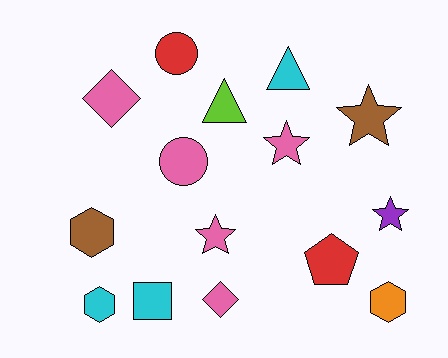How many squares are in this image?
There is 1 square.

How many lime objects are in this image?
There is 1 lime object.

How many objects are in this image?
There are 15 objects.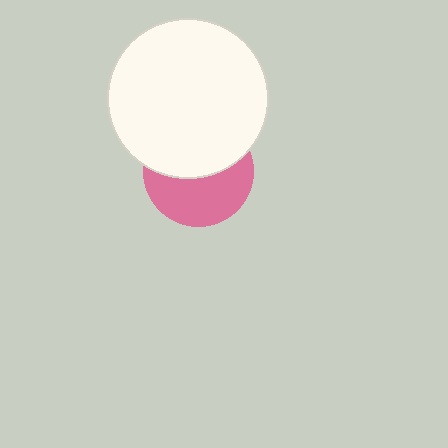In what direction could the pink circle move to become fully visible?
The pink circle could move down. That would shift it out from behind the white circle entirely.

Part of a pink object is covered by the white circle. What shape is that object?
It is a circle.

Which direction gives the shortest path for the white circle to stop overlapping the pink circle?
Moving up gives the shortest separation.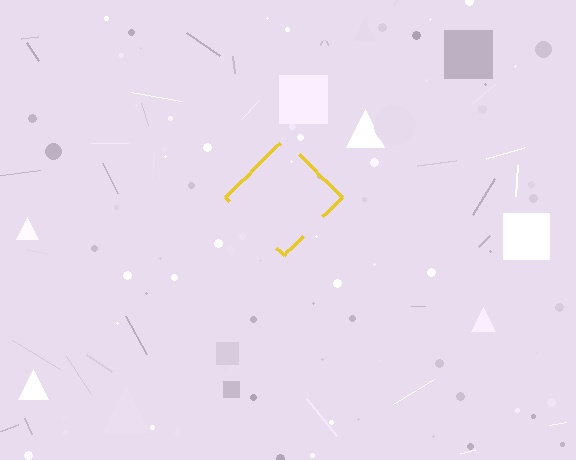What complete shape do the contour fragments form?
The contour fragments form a diamond.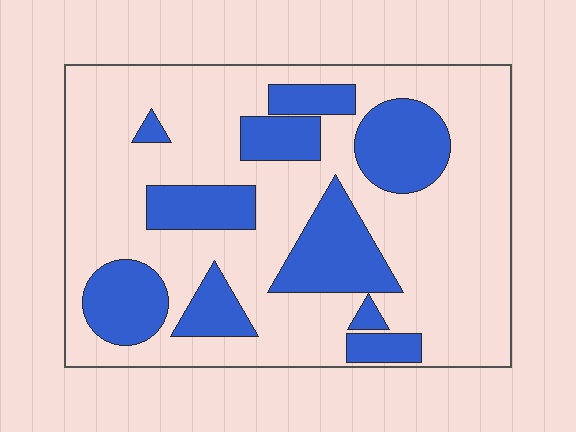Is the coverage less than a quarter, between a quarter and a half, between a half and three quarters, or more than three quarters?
Between a quarter and a half.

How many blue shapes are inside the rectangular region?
10.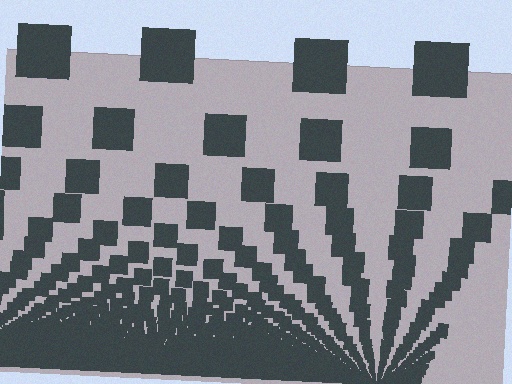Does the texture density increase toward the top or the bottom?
Density increases toward the bottom.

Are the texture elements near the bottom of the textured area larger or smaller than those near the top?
Smaller. The gradient is inverted — elements near the bottom are smaller and denser.